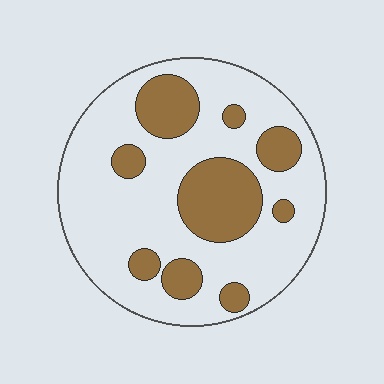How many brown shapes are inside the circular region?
9.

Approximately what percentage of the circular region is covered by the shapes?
Approximately 25%.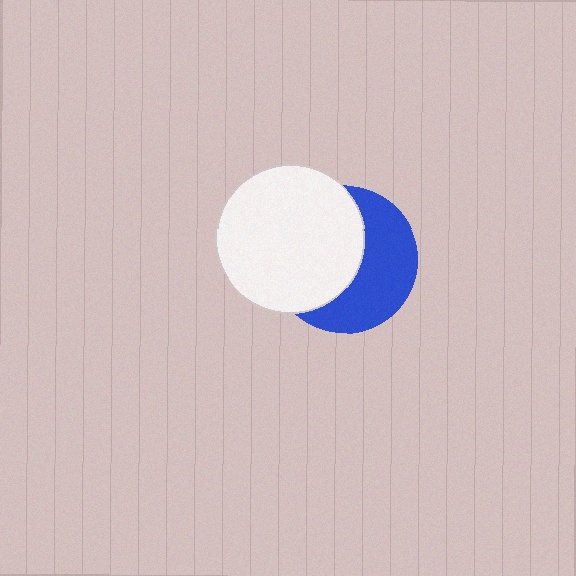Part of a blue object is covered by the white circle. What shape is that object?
It is a circle.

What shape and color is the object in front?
The object in front is a white circle.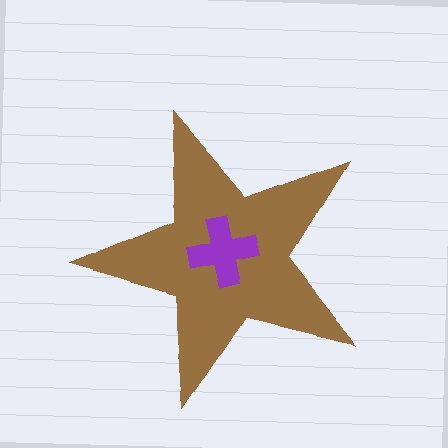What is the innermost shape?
The purple cross.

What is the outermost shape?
The brown star.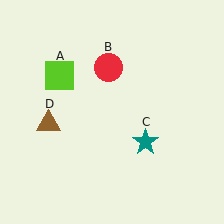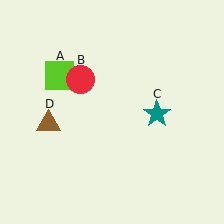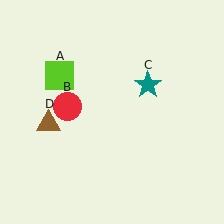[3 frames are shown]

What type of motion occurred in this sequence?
The red circle (object B), teal star (object C) rotated counterclockwise around the center of the scene.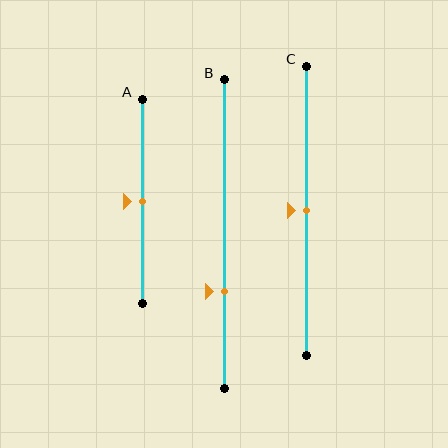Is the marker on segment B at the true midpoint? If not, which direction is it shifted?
No, the marker on segment B is shifted downward by about 19% of the segment length.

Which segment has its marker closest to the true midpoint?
Segment A has its marker closest to the true midpoint.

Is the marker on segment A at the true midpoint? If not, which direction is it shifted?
Yes, the marker on segment A is at the true midpoint.